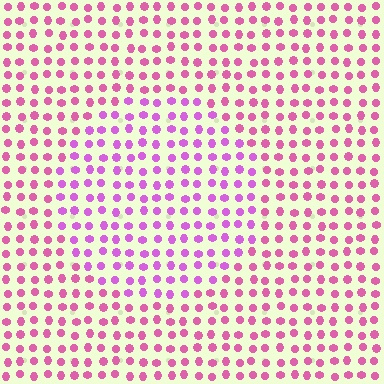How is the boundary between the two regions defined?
The boundary is defined purely by a slight shift in hue (about 28 degrees). Spacing, size, and orientation are identical on both sides.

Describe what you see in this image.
The image is filled with small pink elements in a uniform arrangement. A circle-shaped region is visible where the elements are tinted to a slightly different hue, forming a subtle color boundary.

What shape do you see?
I see a circle.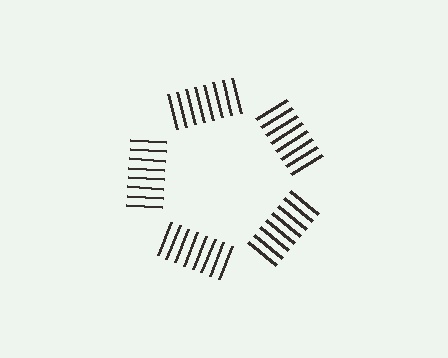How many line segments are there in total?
40 — 8 along each of the 5 edges.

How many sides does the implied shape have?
5 sides — the line-ends trace a pentagon.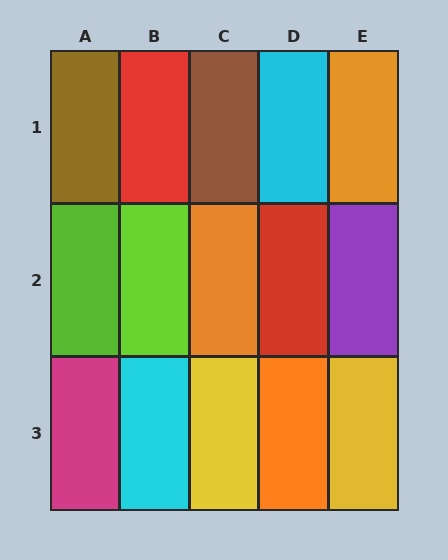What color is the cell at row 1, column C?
Brown.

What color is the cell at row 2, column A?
Lime.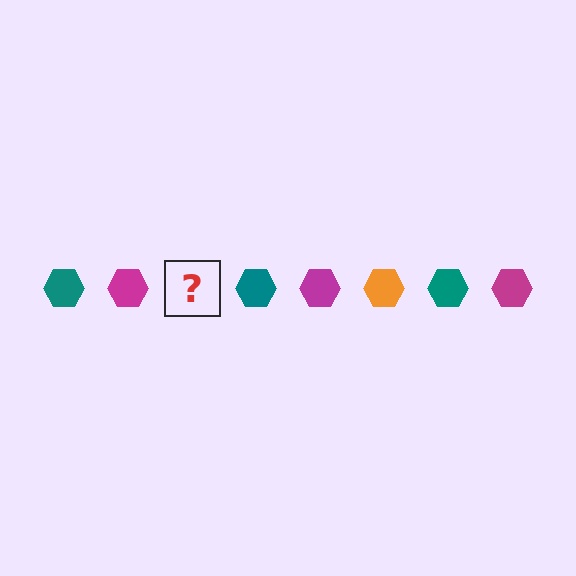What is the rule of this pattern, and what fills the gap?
The rule is that the pattern cycles through teal, magenta, orange hexagons. The gap should be filled with an orange hexagon.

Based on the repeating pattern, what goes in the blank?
The blank should be an orange hexagon.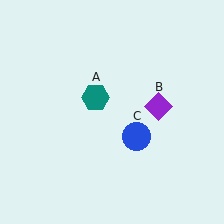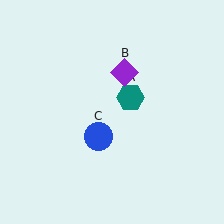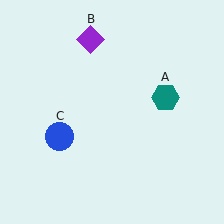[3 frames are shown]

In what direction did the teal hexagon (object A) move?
The teal hexagon (object A) moved right.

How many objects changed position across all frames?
3 objects changed position: teal hexagon (object A), purple diamond (object B), blue circle (object C).